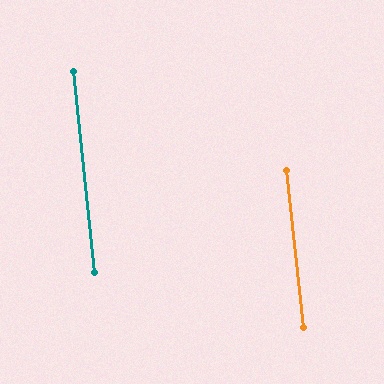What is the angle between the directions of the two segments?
Approximately 0 degrees.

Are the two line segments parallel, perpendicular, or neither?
Parallel — their directions differ by only 0.4°.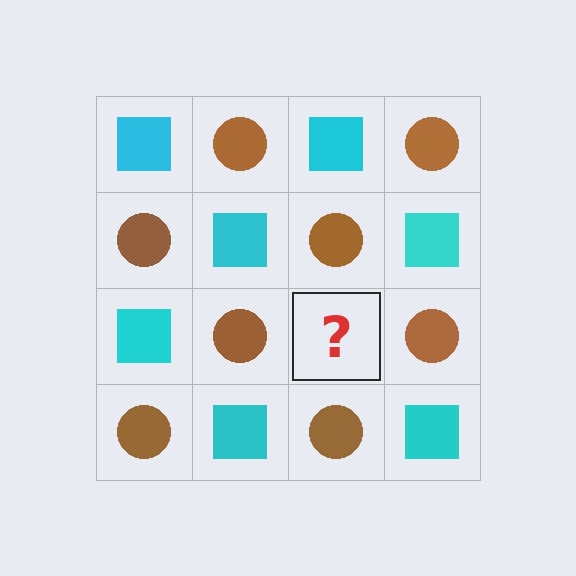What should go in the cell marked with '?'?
The missing cell should contain a cyan square.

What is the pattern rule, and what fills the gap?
The rule is that it alternates cyan square and brown circle in a checkerboard pattern. The gap should be filled with a cyan square.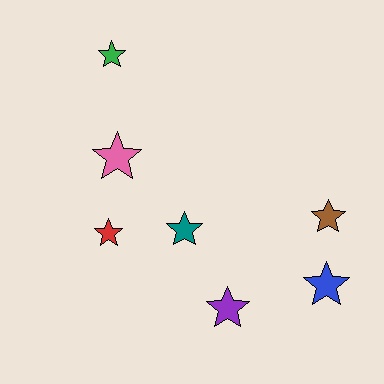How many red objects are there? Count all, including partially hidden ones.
There is 1 red object.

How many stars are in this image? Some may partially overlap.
There are 7 stars.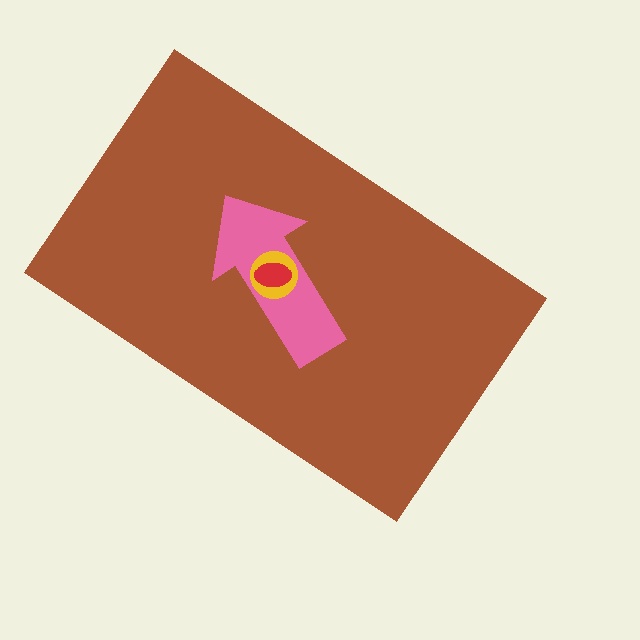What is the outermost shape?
The brown rectangle.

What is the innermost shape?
The red ellipse.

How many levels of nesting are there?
4.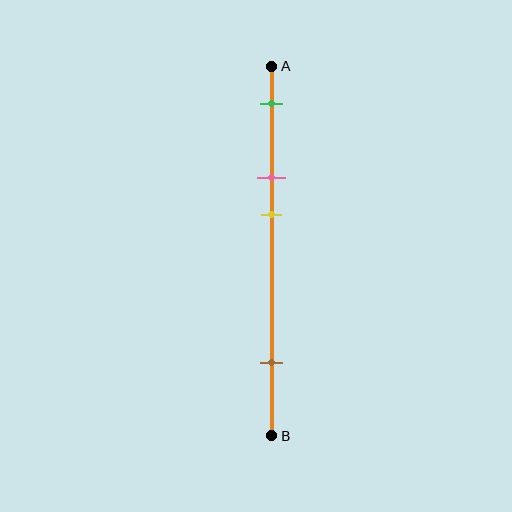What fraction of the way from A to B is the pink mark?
The pink mark is approximately 30% (0.3) of the way from A to B.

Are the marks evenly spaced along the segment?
No, the marks are not evenly spaced.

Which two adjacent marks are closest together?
The pink and yellow marks are the closest adjacent pair.